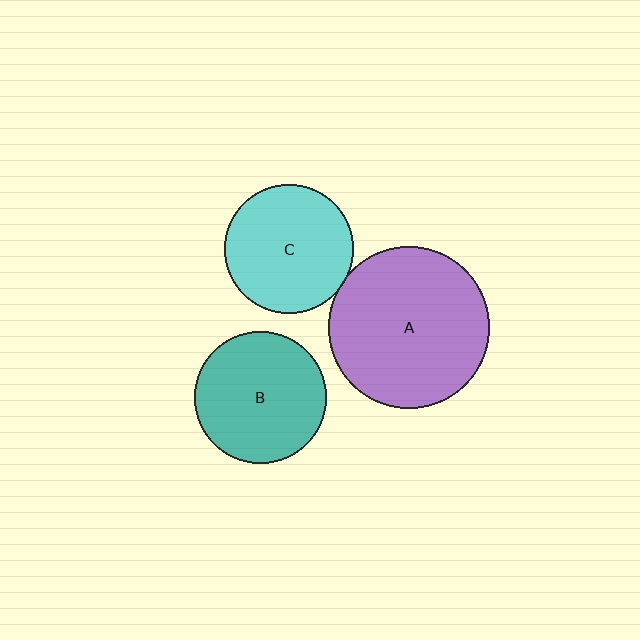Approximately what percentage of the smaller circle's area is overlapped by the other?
Approximately 5%.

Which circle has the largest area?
Circle A (purple).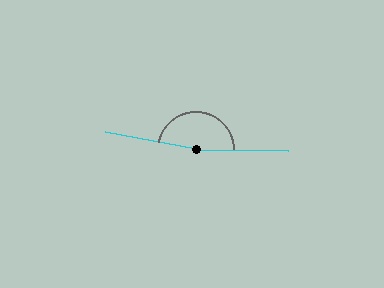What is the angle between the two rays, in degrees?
Approximately 170 degrees.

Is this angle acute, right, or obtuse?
It is obtuse.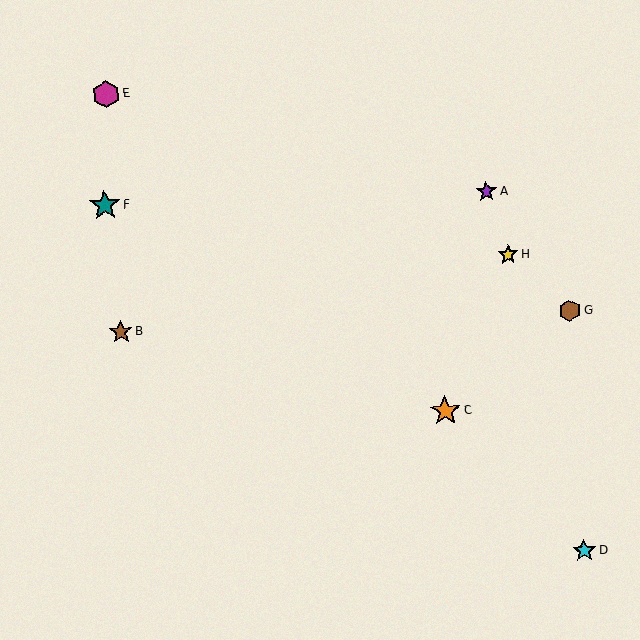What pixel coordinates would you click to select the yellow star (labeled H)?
Click at (508, 255) to select the yellow star H.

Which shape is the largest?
The teal star (labeled F) is the largest.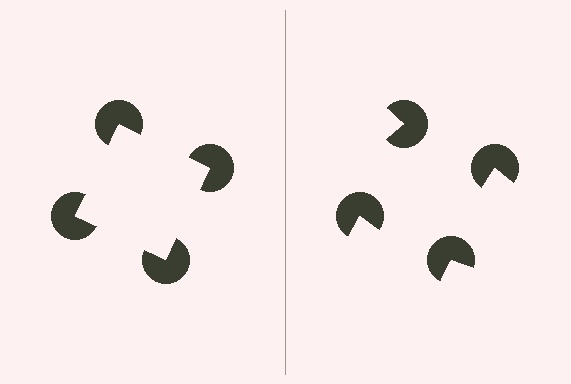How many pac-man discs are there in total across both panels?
8 — 4 on each side.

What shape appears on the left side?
An illusory square.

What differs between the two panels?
The pac-man discs are positioned identically on both sides; only the wedge orientations differ. On the left they align to a square; on the right they are misaligned.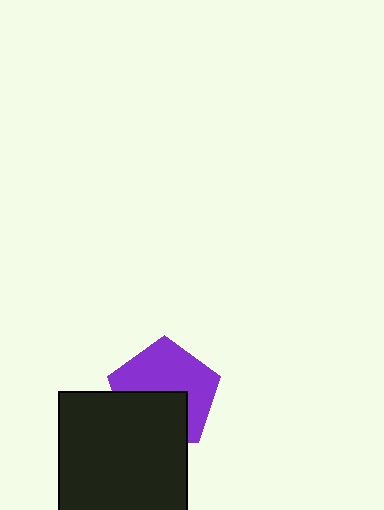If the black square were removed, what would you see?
You would see the complete purple pentagon.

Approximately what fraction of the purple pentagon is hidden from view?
Roughly 41% of the purple pentagon is hidden behind the black square.